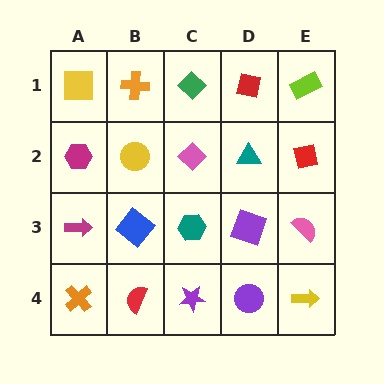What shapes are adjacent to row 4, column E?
A pink semicircle (row 3, column E), a purple circle (row 4, column D).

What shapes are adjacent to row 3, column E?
A red square (row 2, column E), a yellow arrow (row 4, column E), a purple square (row 3, column D).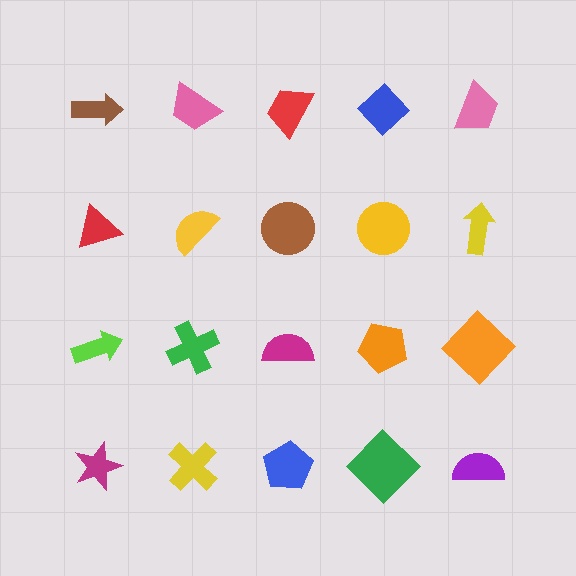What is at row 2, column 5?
A yellow arrow.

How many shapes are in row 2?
5 shapes.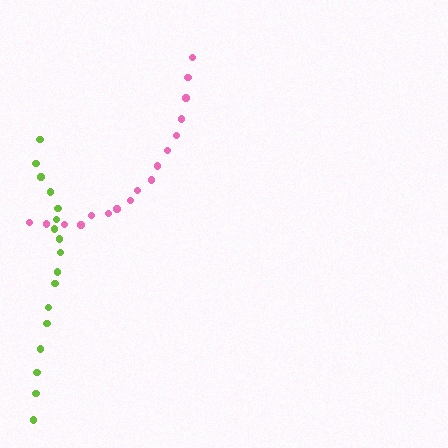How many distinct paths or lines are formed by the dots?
There are 2 distinct paths.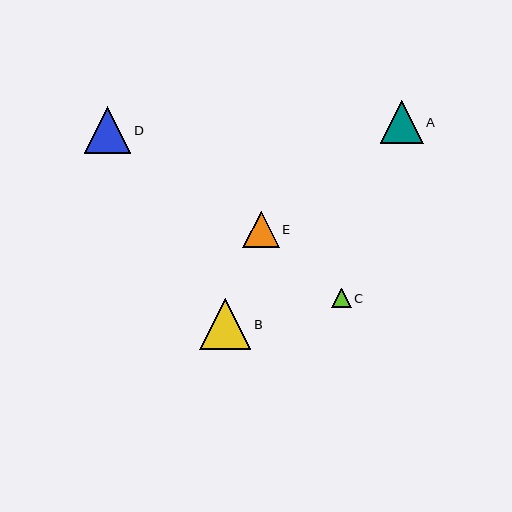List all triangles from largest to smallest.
From largest to smallest: B, D, A, E, C.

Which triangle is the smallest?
Triangle C is the smallest with a size of approximately 19 pixels.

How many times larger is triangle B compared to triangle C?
Triangle B is approximately 2.6 times the size of triangle C.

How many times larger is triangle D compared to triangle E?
Triangle D is approximately 1.3 times the size of triangle E.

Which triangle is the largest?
Triangle B is the largest with a size of approximately 51 pixels.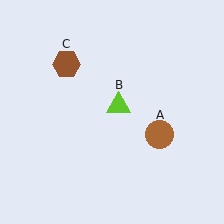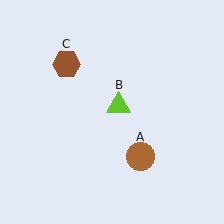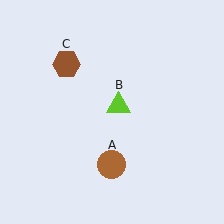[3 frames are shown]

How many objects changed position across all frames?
1 object changed position: brown circle (object A).